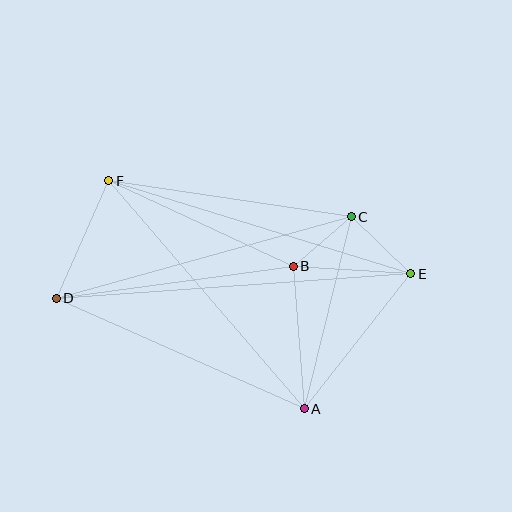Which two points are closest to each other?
Points B and C are closest to each other.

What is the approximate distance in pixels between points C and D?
The distance between C and D is approximately 306 pixels.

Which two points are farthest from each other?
Points D and E are farthest from each other.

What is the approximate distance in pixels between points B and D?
The distance between B and D is approximately 239 pixels.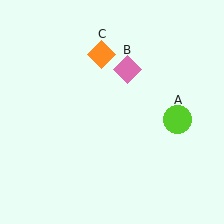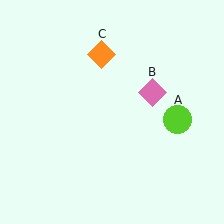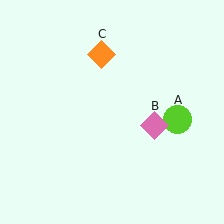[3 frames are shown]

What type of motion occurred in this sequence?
The pink diamond (object B) rotated clockwise around the center of the scene.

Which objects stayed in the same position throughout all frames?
Lime circle (object A) and orange diamond (object C) remained stationary.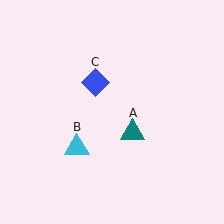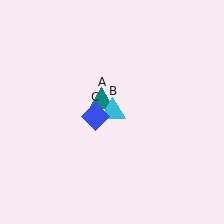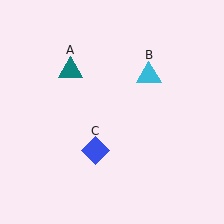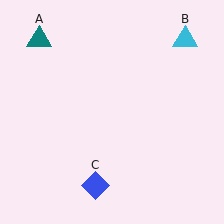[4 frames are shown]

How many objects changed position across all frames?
3 objects changed position: teal triangle (object A), cyan triangle (object B), blue diamond (object C).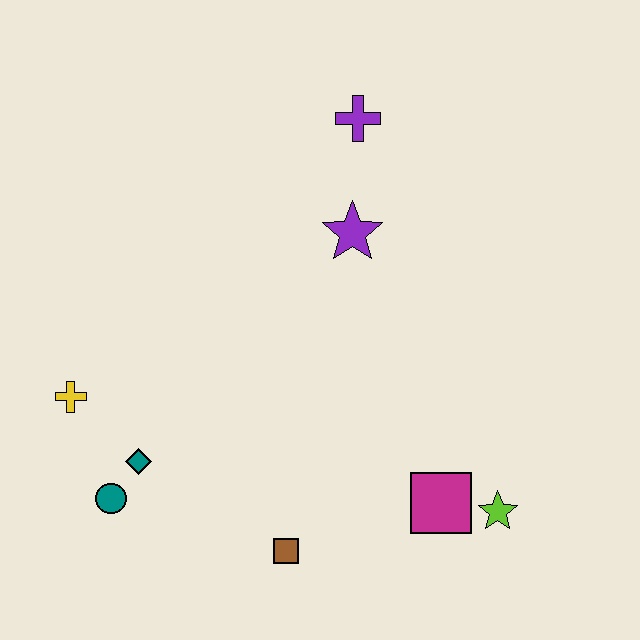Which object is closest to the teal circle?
The teal diamond is closest to the teal circle.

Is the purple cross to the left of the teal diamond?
No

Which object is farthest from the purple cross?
The teal circle is farthest from the purple cross.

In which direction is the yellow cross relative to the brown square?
The yellow cross is to the left of the brown square.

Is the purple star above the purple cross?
No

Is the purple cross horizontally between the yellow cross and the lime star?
Yes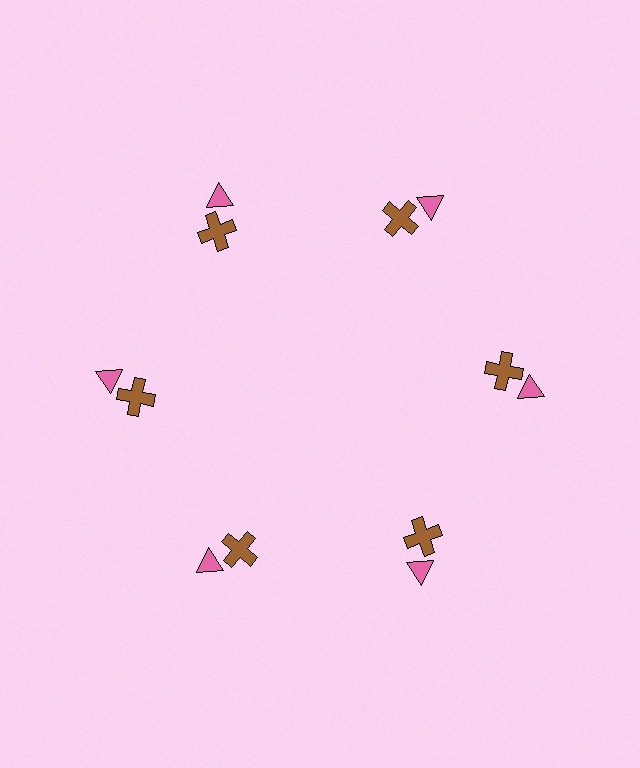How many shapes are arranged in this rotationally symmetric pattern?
There are 12 shapes, arranged in 6 groups of 2.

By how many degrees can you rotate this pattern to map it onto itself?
The pattern maps onto itself every 60 degrees of rotation.